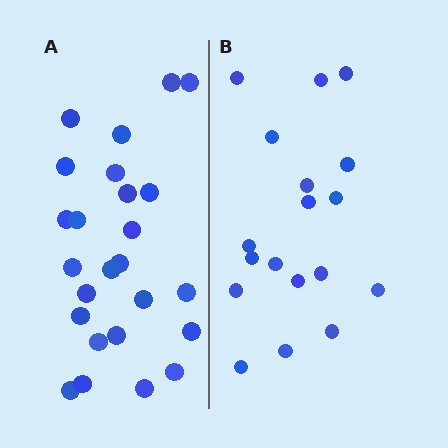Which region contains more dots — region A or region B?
Region A (the left region) has more dots.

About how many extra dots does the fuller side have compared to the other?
Region A has roughly 8 or so more dots than region B.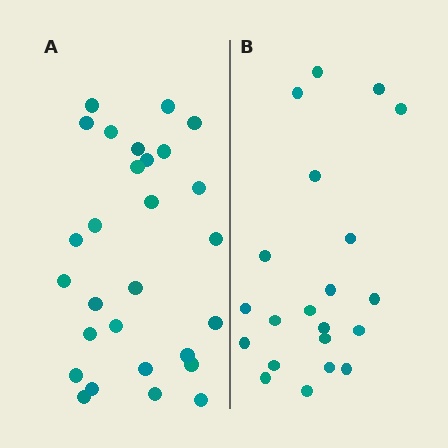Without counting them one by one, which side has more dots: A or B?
Region A (the left region) has more dots.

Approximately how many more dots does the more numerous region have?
Region A has roughly 8 or so more dots than region B.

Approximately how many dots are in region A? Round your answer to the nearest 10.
About 30 dots. (The exact count is 28, which rounds to 30.)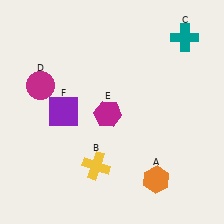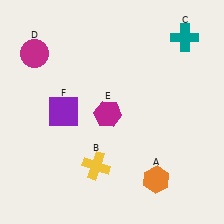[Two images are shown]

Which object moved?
The magenta circle (D) moved up.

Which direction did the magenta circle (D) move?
The magenta circle (D) moved up.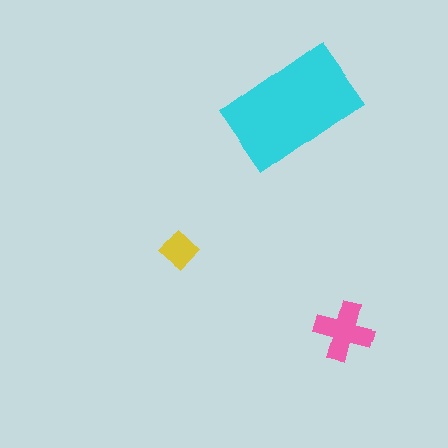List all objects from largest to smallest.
The cyan rectangle, the pink cross, the yellow diamond.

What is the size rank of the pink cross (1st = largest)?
2nd.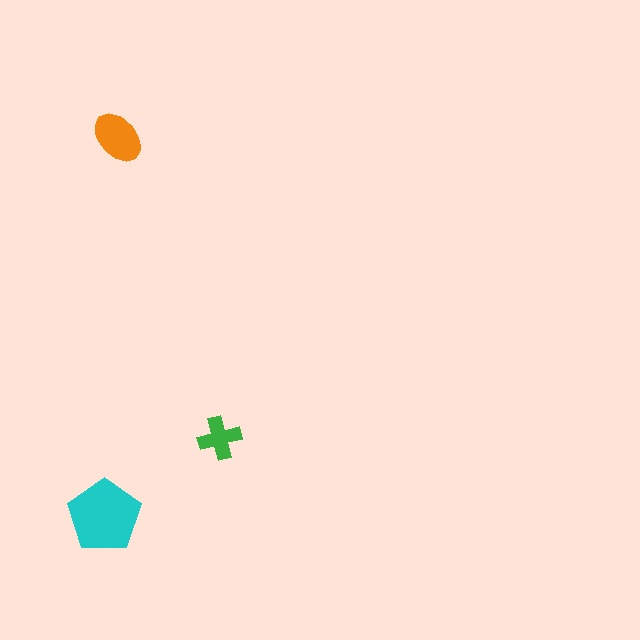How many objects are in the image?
There are 3 objects in the image.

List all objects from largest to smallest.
The cyan pentagon, the orange ellipse, the green cross.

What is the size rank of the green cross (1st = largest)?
3rd.